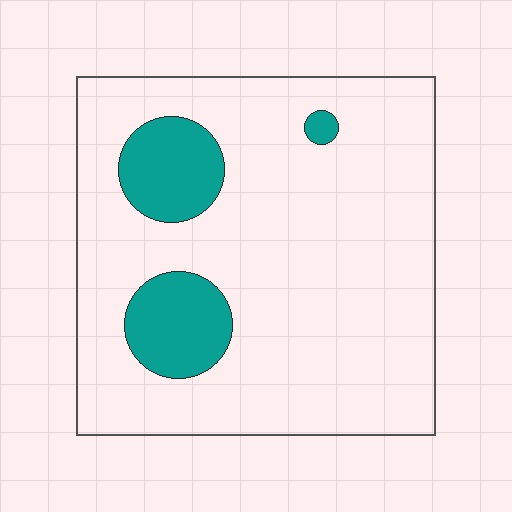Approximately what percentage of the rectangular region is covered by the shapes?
Approximately 15%.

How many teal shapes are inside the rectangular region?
3.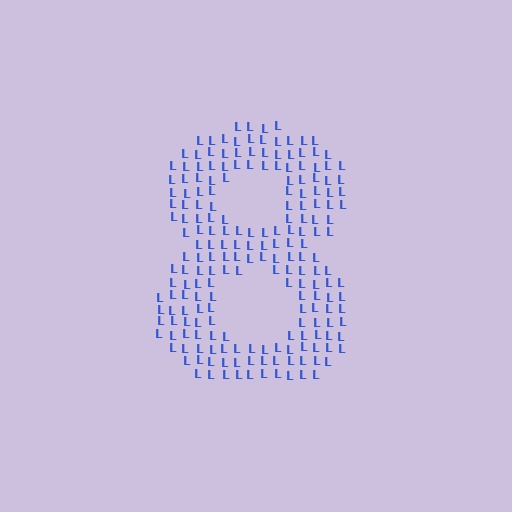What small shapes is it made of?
It is made of small letter L's.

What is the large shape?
The large shape is the digit 8.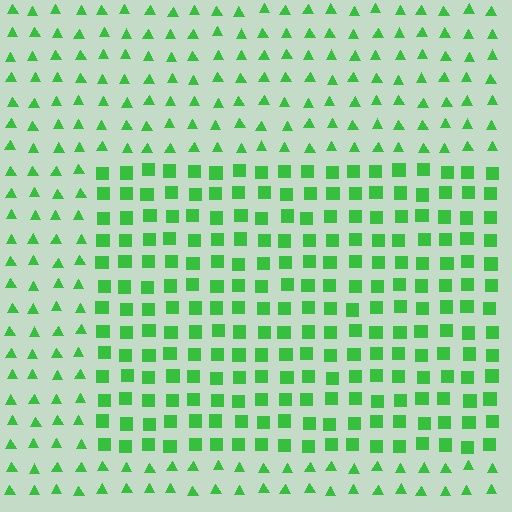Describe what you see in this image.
The image is filled with small green elements arranged in a uniform grid. A rectangle-shaped region contains squares, while the surrounding area contains triangles. The boundary is defined purely by the change in element shape.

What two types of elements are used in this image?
The image uses squares inside the rectangle region and triangles outside it.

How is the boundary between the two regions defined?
The boundary is defined by a change in element shape: squares inside vs. triangles outside. All elements share the same color and spacing.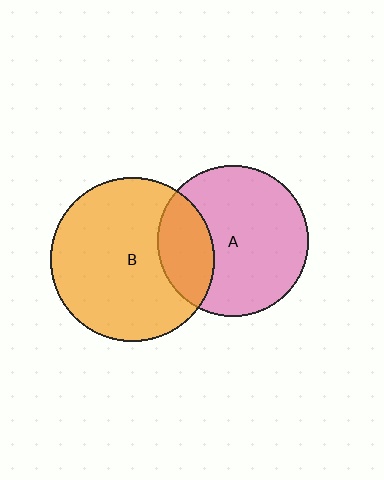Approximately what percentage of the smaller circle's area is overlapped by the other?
Approximately 25%.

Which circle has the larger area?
Circle B (orange).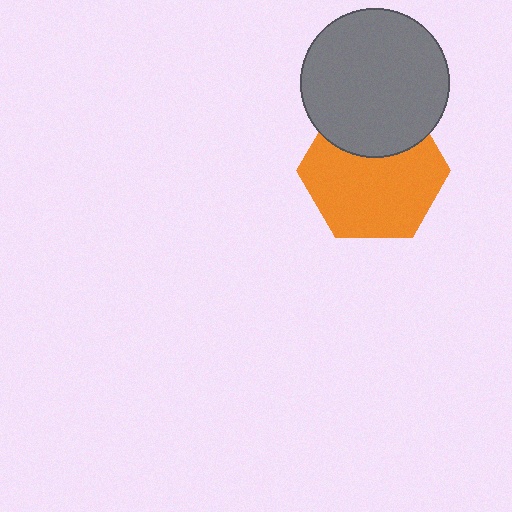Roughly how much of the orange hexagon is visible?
Most of it is visible (roughly 70%).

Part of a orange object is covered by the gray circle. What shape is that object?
It is a hexagon.